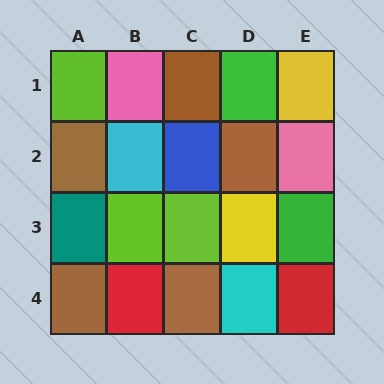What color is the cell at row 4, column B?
Red.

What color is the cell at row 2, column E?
Pink.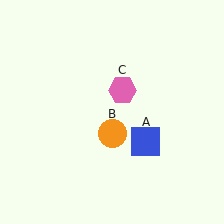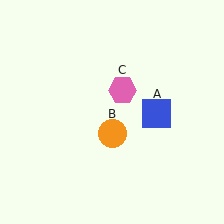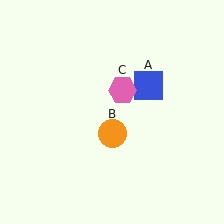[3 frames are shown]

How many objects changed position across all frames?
1 object changed position: blue square (object A).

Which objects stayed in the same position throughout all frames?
Orange circle (object B) and pink hexagon (object C) remained stationary.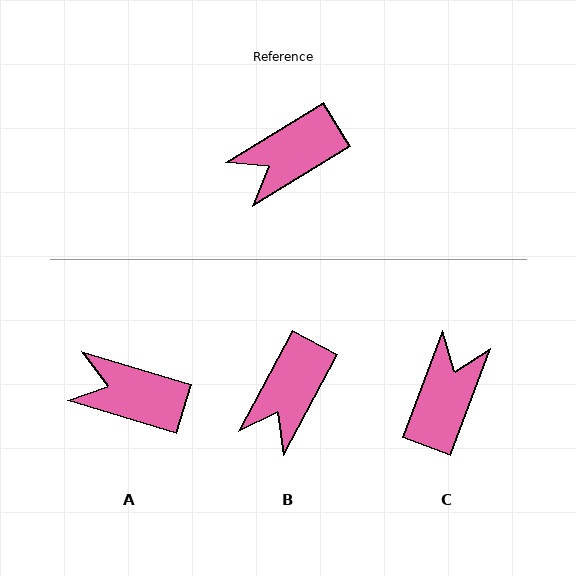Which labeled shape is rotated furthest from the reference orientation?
C, about 142 degrees away.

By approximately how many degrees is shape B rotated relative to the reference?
Approximately 30 degrees counter-clockwise.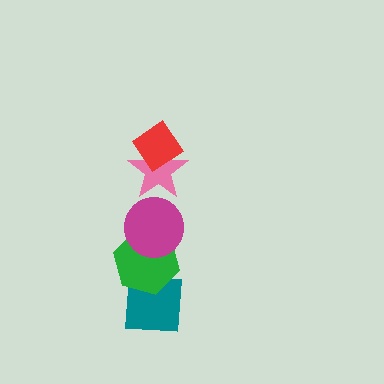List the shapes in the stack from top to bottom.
From top to bottom: the red diamond, the pink star, the magenta circle, the green hexagon, the teal square.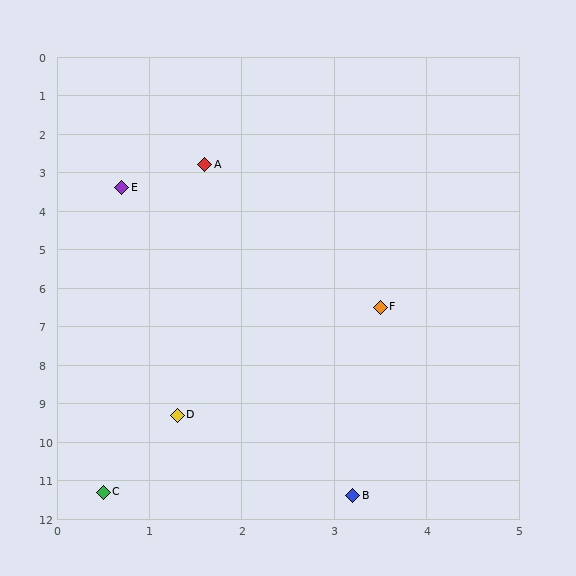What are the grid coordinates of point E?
Point E is at approximately (0.7, 3.4).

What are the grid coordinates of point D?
Point D is at approximately (1.3, 9.3).